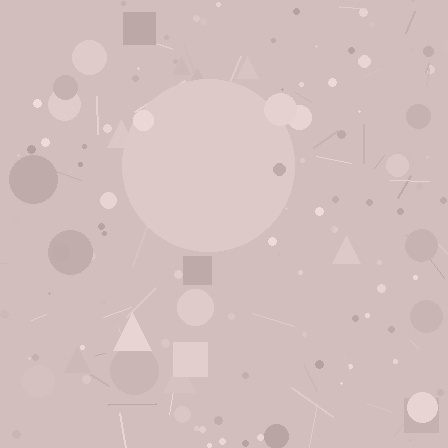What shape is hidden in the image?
A circle is hidden in the image.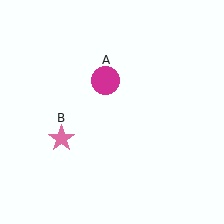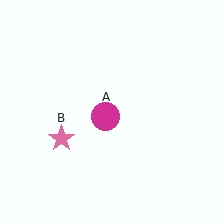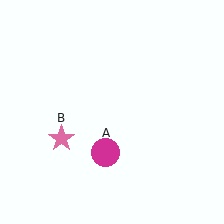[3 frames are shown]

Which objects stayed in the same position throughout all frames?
Pink star (object B) remained stationary.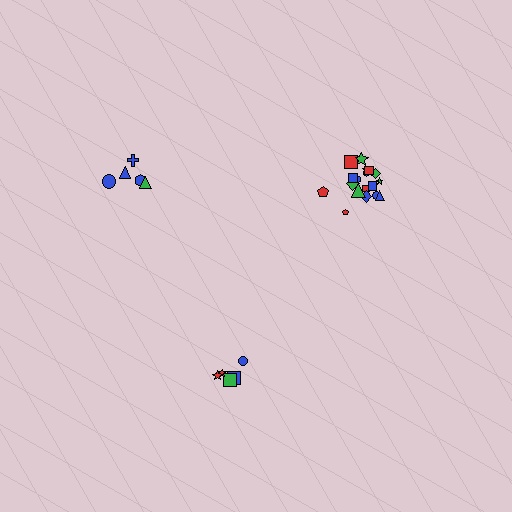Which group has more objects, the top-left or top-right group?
The top-right group.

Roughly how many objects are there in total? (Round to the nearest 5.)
Roughly 30 objects in total.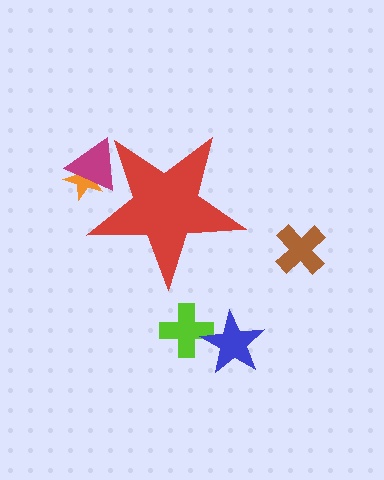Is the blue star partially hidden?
No, the blue star is fully visible.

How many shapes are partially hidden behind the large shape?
2 shapes are partially hidden.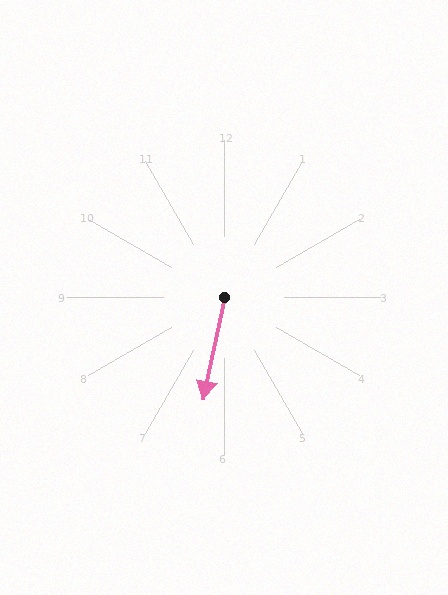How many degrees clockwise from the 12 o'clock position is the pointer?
Approximately 192 degrees.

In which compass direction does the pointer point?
South.